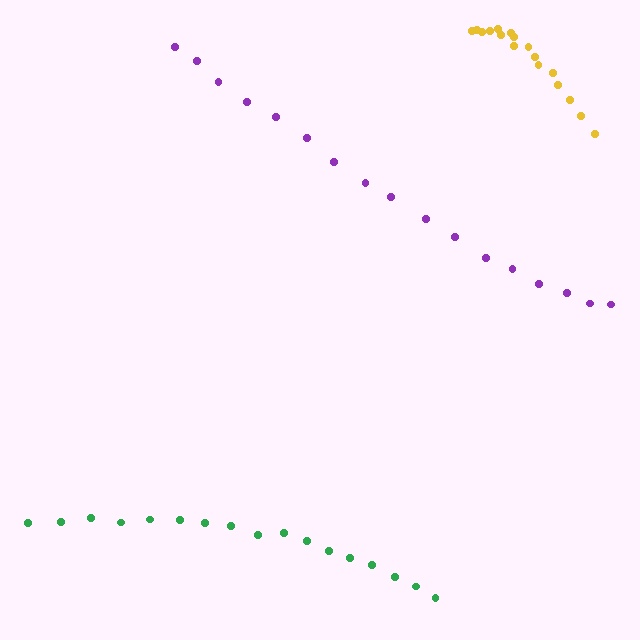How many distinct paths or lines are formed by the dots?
There are 3 distinct paths.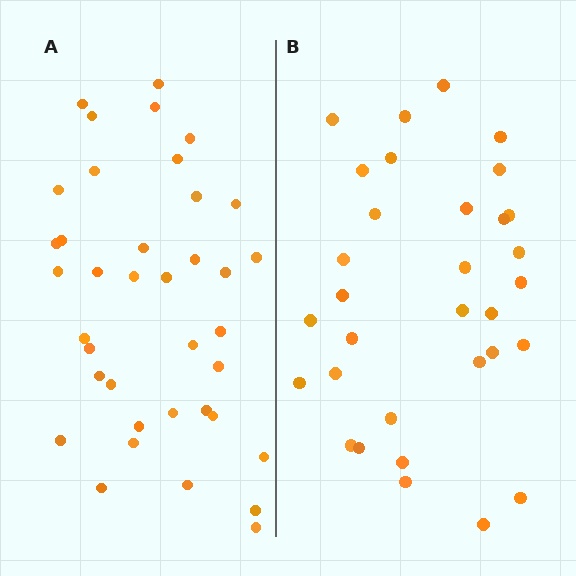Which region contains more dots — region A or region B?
Region A (the left region) has more dots.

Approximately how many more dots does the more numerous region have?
Region A has about 6 more dots than region B.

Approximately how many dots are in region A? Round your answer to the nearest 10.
About 40 dots. (The exact count is 38, which rounds to 40.)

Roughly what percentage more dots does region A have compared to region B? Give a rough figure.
About 20% more.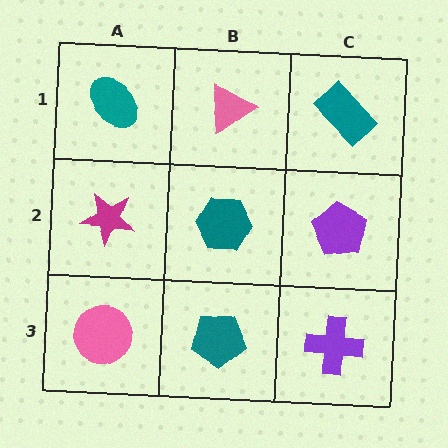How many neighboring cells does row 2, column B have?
4.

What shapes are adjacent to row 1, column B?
A teal hexagon (row 2, column B), a teal ellipse (row 1, column A), a teal rectangle (row 1, column C).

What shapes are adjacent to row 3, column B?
A teal hexagon (row 2, column B), a pink circle (row 3, column A), a purple cross (row 3, column C).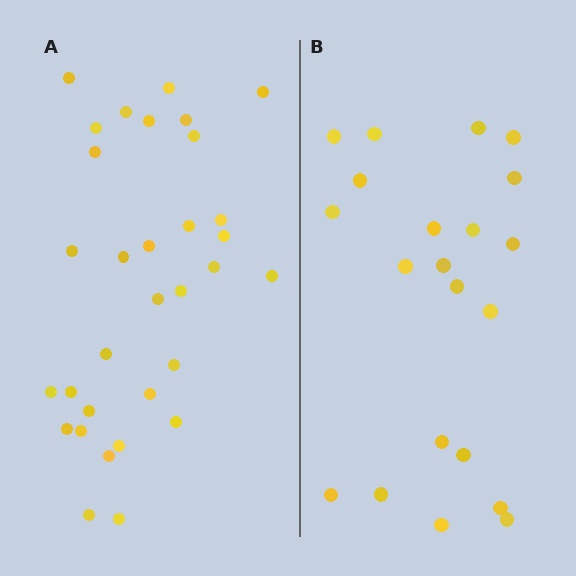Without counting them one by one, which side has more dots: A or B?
Region A (the left region) has more dots.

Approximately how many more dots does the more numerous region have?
Region A has roughly 12 or so more dots than region B.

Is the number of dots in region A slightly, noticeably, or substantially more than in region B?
Region A has substantially more. The ratio is roughly 1.5 to 1.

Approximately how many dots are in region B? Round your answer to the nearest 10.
About 20 dots. (The exact count is 21, which rounds to 20.)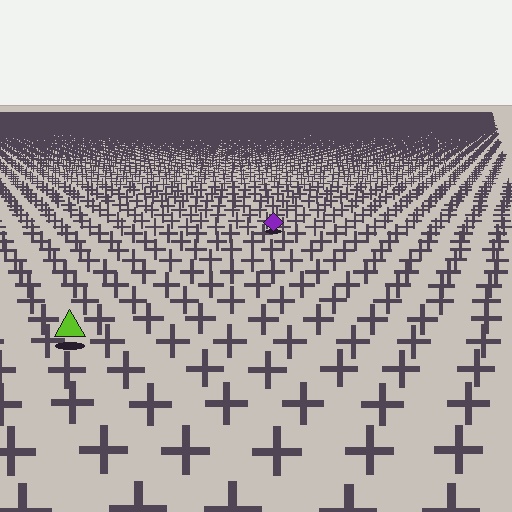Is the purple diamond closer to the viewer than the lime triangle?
No. The lime triangle is closer — you can tell from the texture gradient: the ground texture is coarser near it.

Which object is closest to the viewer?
The lime triangle is closest. The texture marks near it are larger and more spread out.